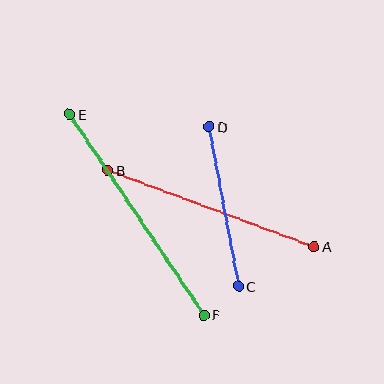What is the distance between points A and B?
The distance is approximately 220 pixels.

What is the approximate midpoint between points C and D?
The midpoint is at approximately (224, 206) pixels.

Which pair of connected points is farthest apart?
Points E and F are farthest apart.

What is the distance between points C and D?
The distance is approximately 162 pixels.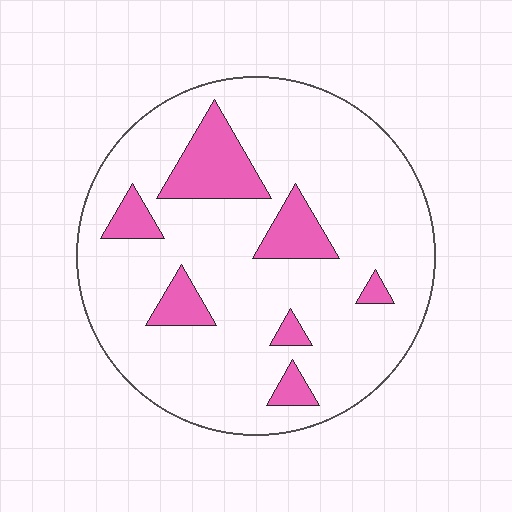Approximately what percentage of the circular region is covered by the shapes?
Approximately 15%.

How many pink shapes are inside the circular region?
7.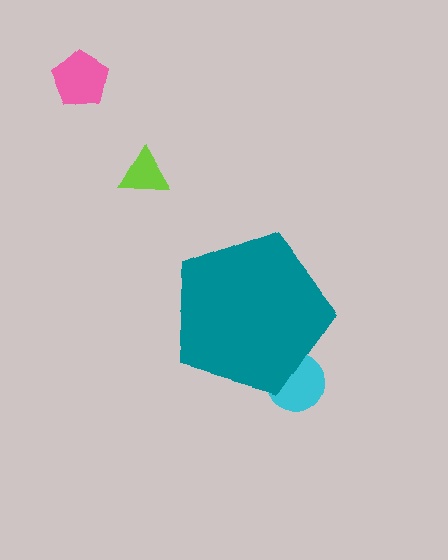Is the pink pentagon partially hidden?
No, the pink pentagon is fully visible.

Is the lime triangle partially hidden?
No, the lime triangle is fully visible.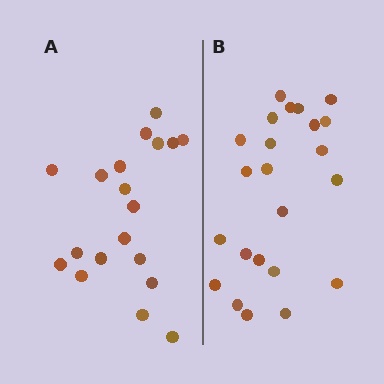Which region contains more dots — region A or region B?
Region B (the right region) has more dots.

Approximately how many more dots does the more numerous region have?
Region B has about 4 more dots than region A.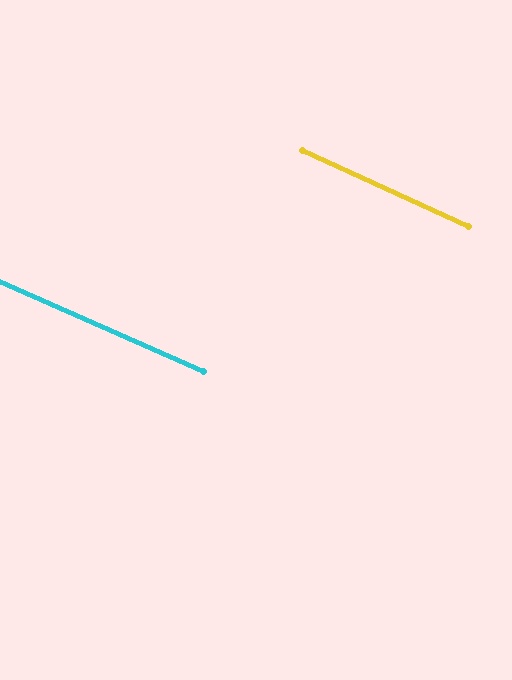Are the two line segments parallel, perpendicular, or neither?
Parallel — their directions differ by only 0.8°.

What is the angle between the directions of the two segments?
Approximately 1 degree.